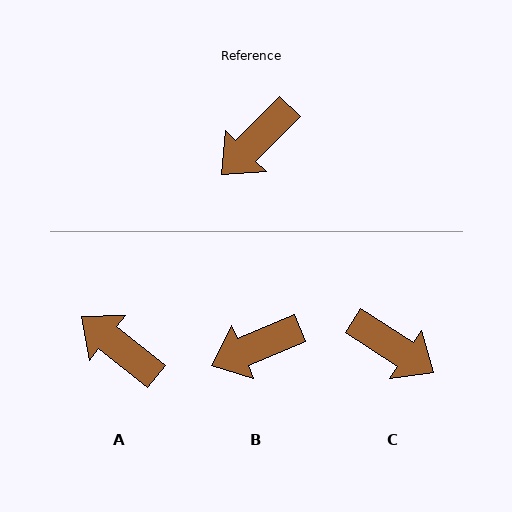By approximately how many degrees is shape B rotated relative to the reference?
Approximately 22 degrees clockwise.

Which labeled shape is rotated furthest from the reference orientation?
C, about 102 degrees away.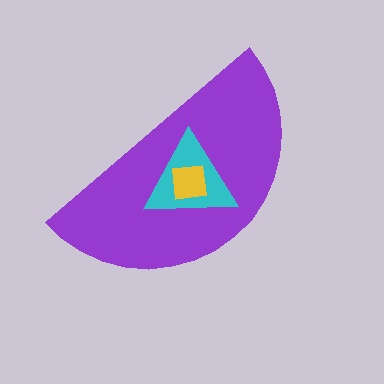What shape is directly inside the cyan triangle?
The yellow square.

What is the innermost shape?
The yellow square.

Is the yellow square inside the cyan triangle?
Yes.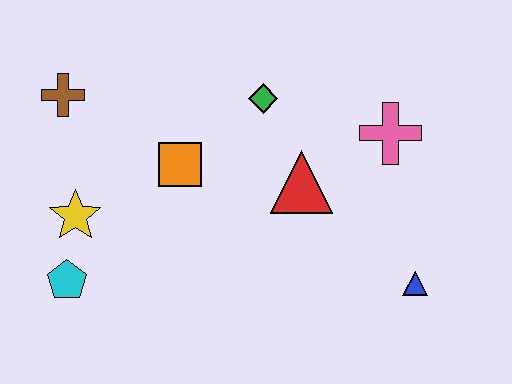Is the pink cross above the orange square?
Yes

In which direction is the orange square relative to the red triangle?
The orange square is to the left of the red triangle.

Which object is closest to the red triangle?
The green diamond is closest to the red triangle.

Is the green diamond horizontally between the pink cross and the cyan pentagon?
Yes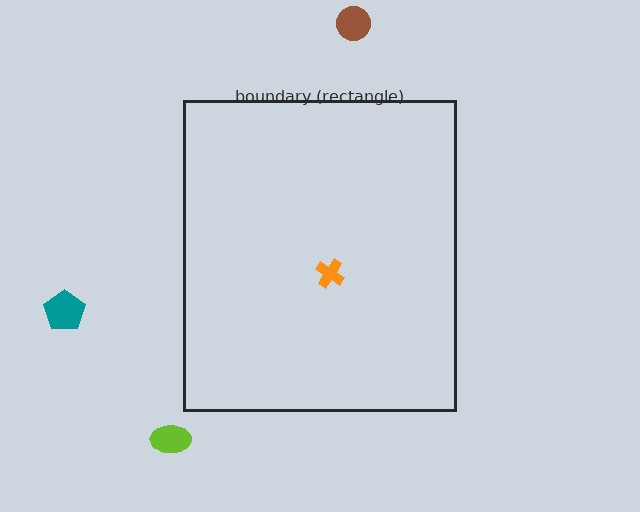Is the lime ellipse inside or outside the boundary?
Outside.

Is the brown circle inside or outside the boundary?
Outside.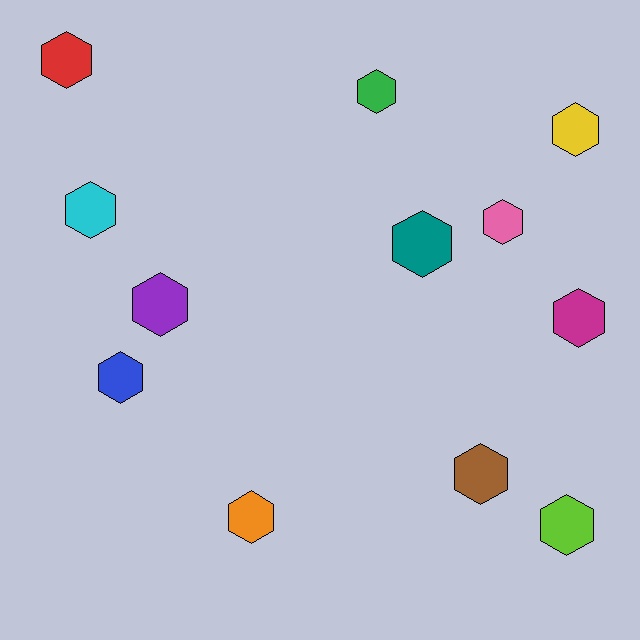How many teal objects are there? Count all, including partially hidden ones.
There is 1 teal object.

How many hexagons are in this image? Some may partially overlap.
There are 12 hexagons.